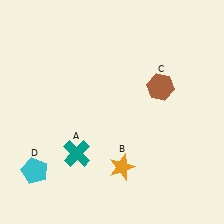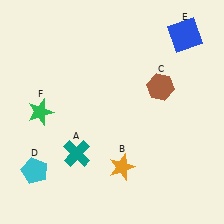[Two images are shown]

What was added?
A blue square (E), a green star (F) were added in Image 2.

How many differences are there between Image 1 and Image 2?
There are 2 differences between the two images.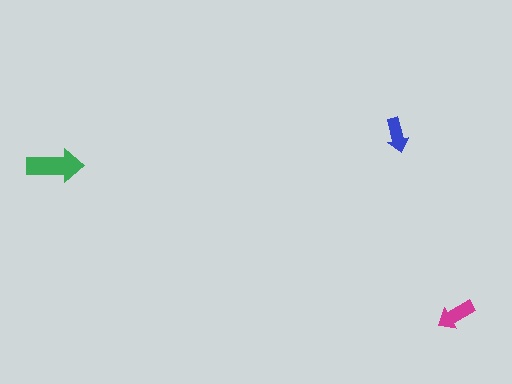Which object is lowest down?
The magenta arrow is bottommost.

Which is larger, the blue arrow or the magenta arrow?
The magenta one.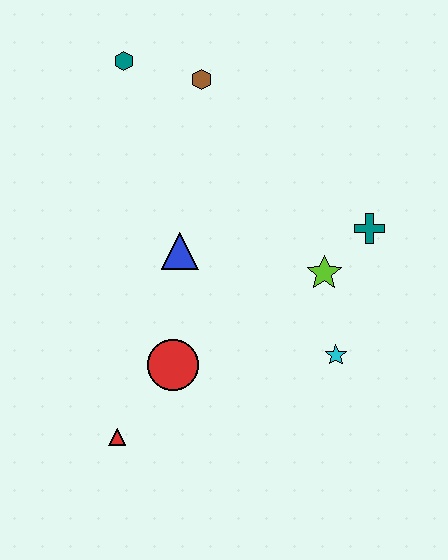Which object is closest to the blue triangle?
The red circle is closest to the blue triangle.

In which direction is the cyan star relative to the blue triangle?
The cyan star is to the right of the blue triangle.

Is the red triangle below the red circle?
Yes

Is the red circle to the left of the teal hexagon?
No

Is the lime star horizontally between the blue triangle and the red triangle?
No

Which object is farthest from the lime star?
The teal hexagon is farthest from the lime star.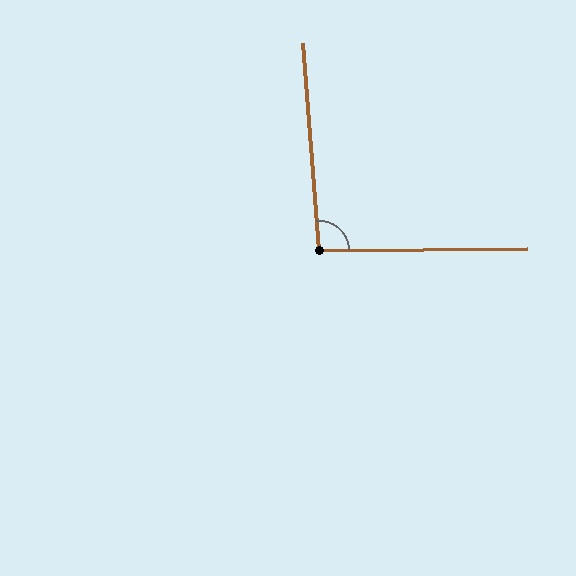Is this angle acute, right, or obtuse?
It is approximately a right angle.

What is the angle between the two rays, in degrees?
Approximately 94 degrees.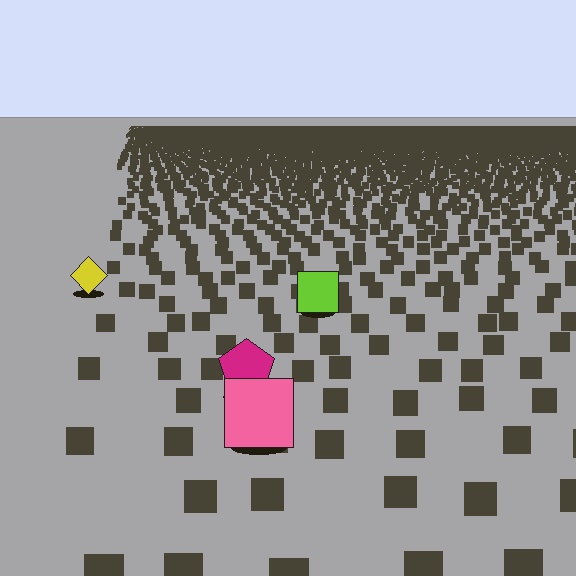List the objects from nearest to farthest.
From nearest to farthest: the pink square, the magenta pentagon, the lime square, the yellow diamond.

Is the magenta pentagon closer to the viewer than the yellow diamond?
Yes. The magenta pentagon is closer — you can tell from the texture gradient: the ground texture is coarser near it.